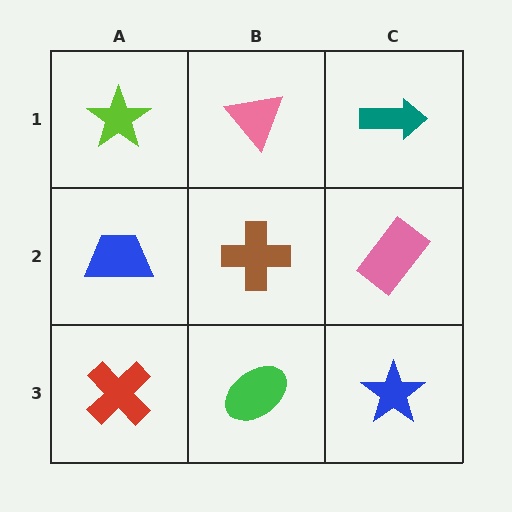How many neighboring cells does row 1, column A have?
2.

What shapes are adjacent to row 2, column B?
A pink triangle (row 1, column B), a green ellipse (row 3, column B), a blue trapezoid (row 2, column A), a pink rectangle (row 2, column C).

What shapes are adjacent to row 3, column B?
A brown cross (row 2, column B), a red cross (row 3, column A), a blue star (row 3, column C).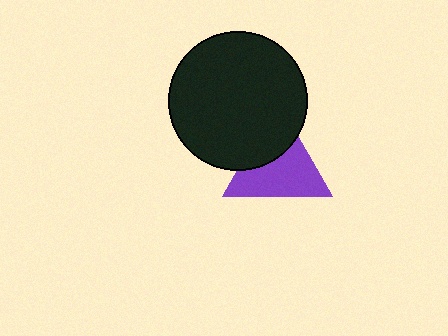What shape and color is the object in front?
The object in front is a black circle.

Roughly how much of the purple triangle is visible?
About half of it is visible (roughly 64%).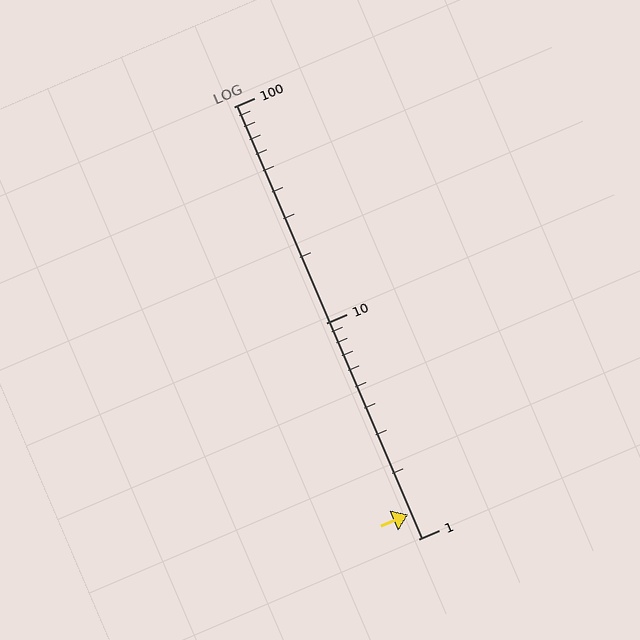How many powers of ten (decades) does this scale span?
The scale spans 2 decades, from 1 to 100.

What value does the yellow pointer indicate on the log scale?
The pointer indicates approximately 1.3.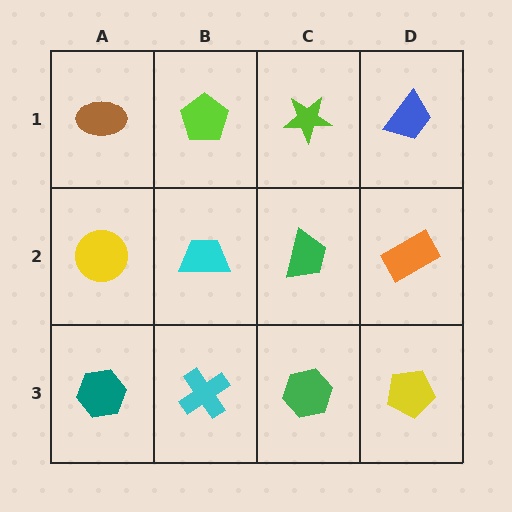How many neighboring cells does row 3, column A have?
2.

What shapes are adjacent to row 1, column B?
A cyan trapezoid (row 2, column B), a brown ellipse (row 1, column A), a lime star (row 1, column C).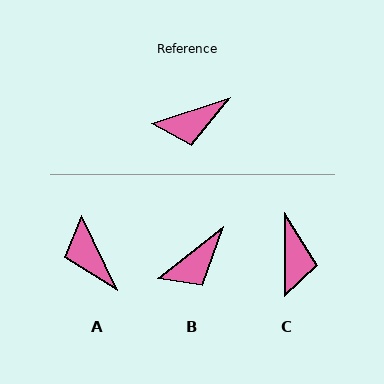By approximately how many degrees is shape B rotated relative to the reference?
Approximately 20 degrees counter-clockwise.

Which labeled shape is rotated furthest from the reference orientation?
A, about 83 degrees away.